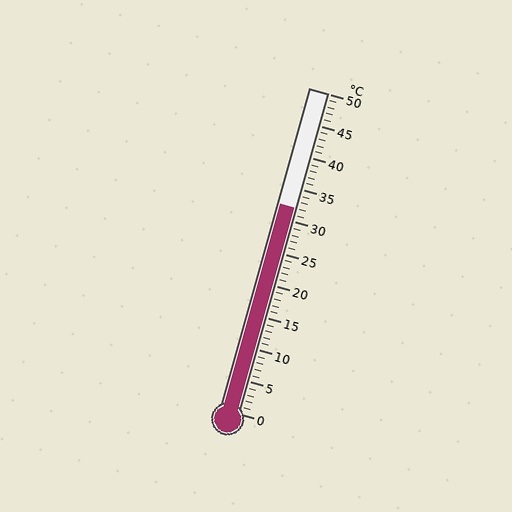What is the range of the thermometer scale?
The thermometer scale ranges from 0°C to 50°C.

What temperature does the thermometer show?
The thermometer shows approximately 32°C.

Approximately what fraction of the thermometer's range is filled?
The thermometer is filled to approximately 65% of its range.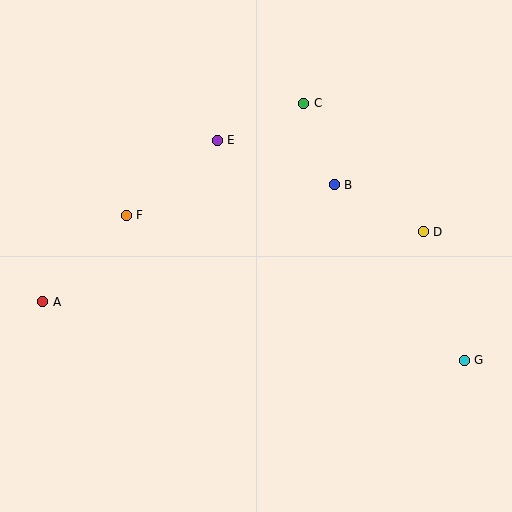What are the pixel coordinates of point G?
Point G is at (464, 360).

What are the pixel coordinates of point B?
Point B is at (334, 185).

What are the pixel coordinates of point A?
Point A is at (43, 302).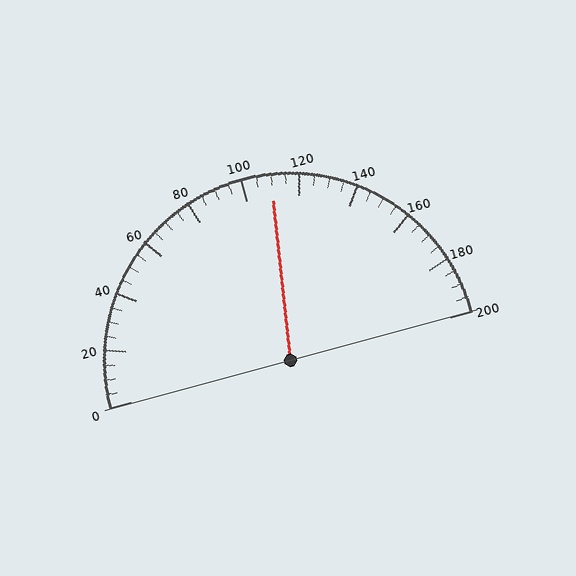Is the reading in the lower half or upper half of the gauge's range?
The reading is in the upper half of the range (0 to 200).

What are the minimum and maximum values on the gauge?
The gauge ranges from 0 to 200.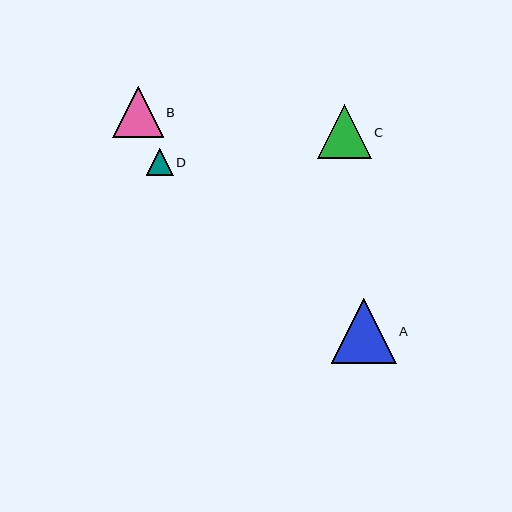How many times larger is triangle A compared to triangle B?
Triangle A is approximately 1.3 times the size of triangle B.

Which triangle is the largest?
Triangle A is the largest with a size of approximately 64 pixels.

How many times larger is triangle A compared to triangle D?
Triangle A is approximately 2.4 times the size of triangle D.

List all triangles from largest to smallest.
From largest to smallest: A, C, B, D.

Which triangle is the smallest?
Triangle D is the smallest with a size of approximately 27 pixels.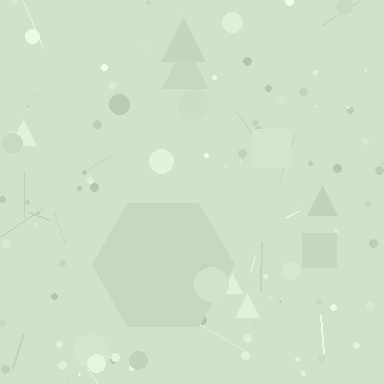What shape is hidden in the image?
A hexagon is hidden in the image.